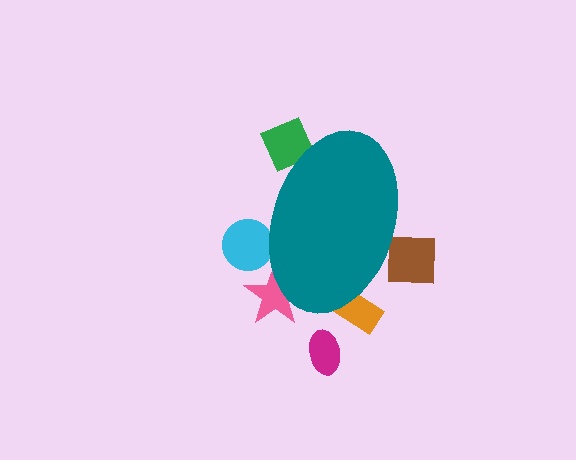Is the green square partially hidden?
Yes, the green square is partially hidden behind the teal ellipse.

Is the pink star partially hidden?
Yes, the pink star is partially hidden behind the teal ellipse.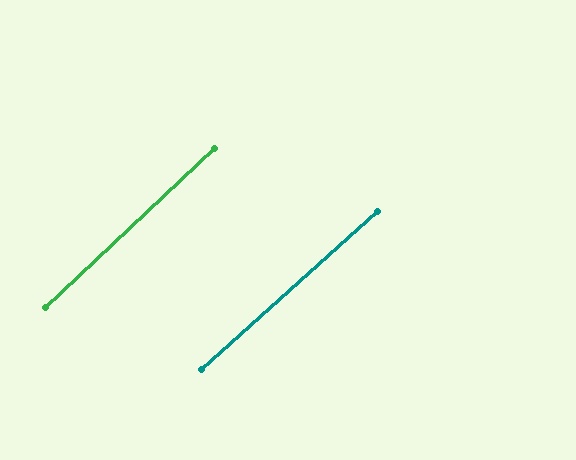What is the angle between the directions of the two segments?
Approximately 1 degree.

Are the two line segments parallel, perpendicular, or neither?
Parallel — their directions differ by only 1.4°.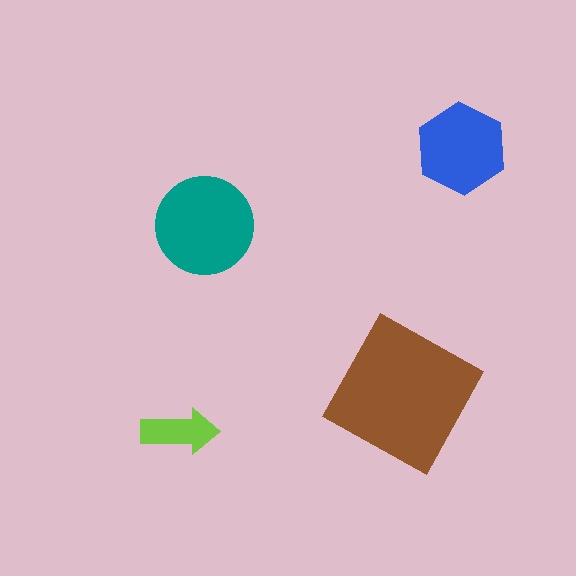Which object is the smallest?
The lime arrow.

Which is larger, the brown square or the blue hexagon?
The brown square.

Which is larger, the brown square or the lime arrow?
The brown square.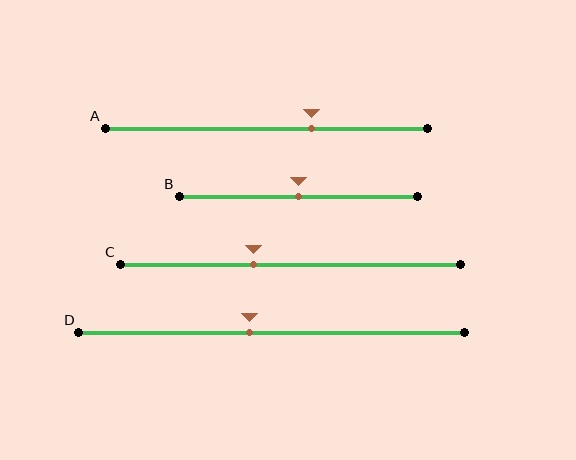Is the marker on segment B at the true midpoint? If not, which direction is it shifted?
Yes, the marker on segment B is at the true midpoint.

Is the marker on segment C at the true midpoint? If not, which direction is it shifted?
No, the marker on segment C is shifted to the left by about 11% of the segment length.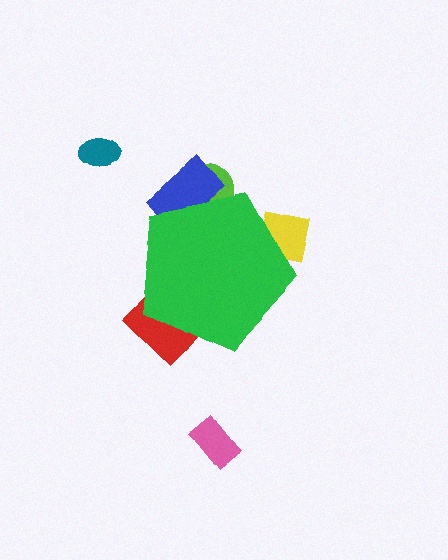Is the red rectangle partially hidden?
Yes, the red rectangle is partially hidden behind the green pentagon.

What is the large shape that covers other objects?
A green pentagon.